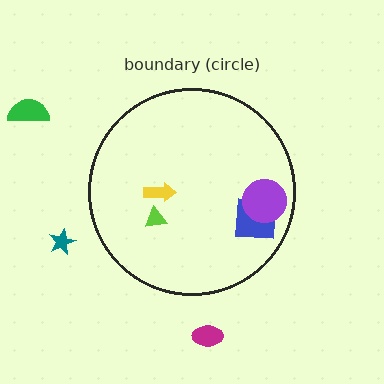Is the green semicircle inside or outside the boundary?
Outside.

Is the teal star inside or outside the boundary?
Outside.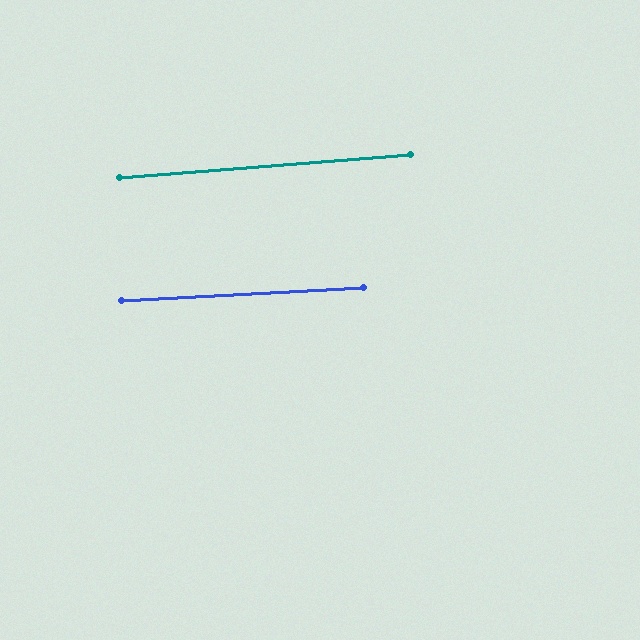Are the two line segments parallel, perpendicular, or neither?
Parallel — their directions differ by only 1.3°.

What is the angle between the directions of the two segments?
Approximately 1 degree.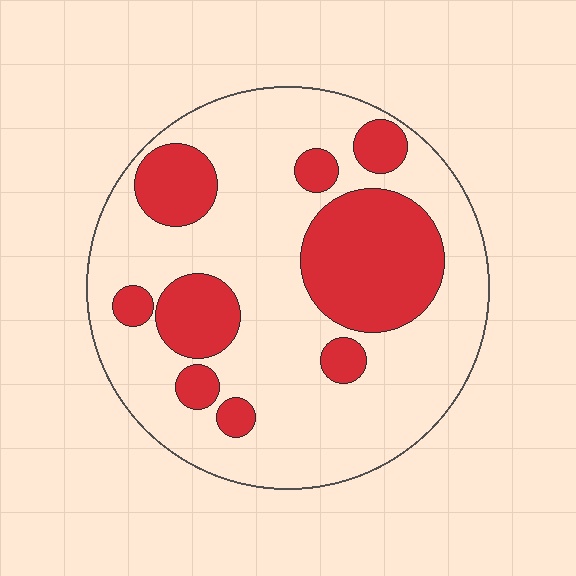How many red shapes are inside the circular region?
9.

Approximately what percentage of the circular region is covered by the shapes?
Approximately 30%.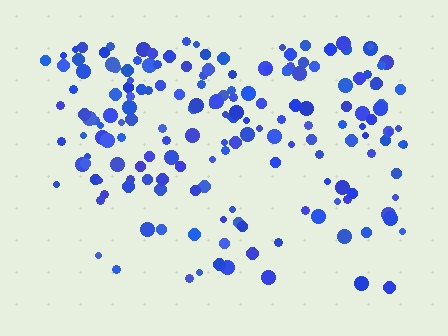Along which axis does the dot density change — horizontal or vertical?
Vertical.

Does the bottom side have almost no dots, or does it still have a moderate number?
Still a moderate number, just noticeably fewer than the top.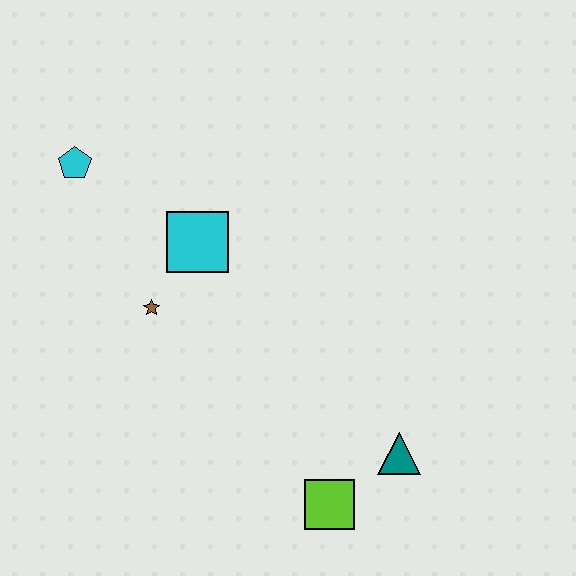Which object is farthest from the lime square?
The cyan pentagon is farthest from the lime square.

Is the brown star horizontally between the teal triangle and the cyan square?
No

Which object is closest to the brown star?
The cyan square is closest to the brown star.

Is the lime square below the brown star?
Yes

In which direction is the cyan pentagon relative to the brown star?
The cyan pentagon is above the brown star.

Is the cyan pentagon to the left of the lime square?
Yes